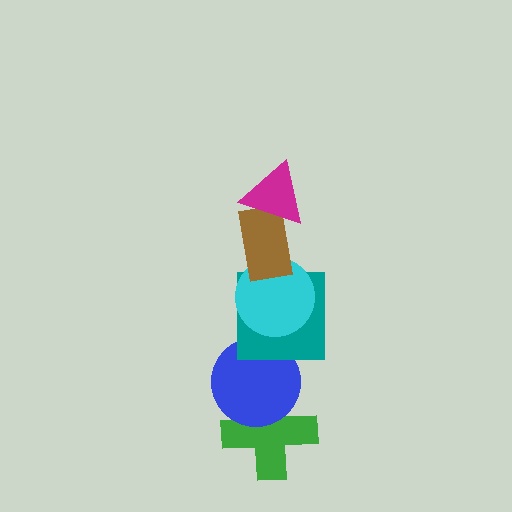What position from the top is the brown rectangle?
The brown rectangle is 2nd from the top.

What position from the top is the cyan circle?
The cyan circle is 3rd from the top.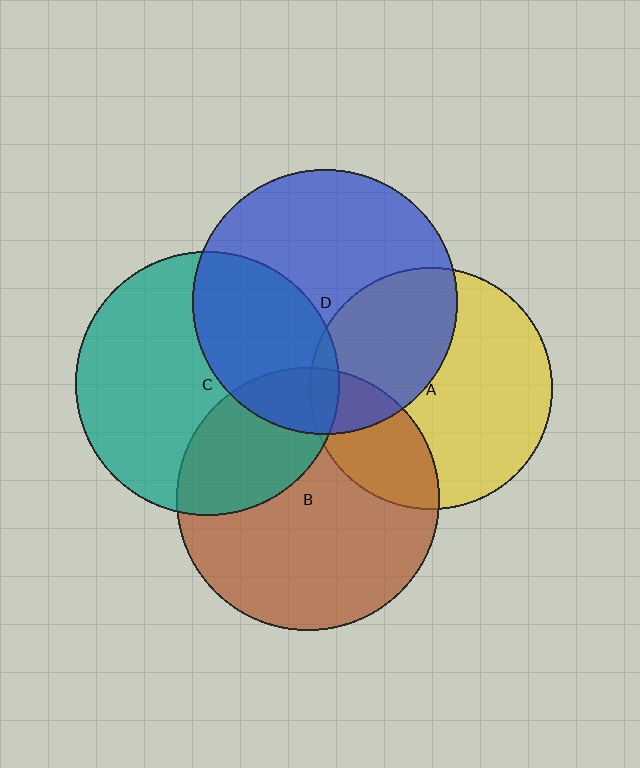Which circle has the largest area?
Circle D (blue).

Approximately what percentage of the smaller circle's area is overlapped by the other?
Approximately 5%.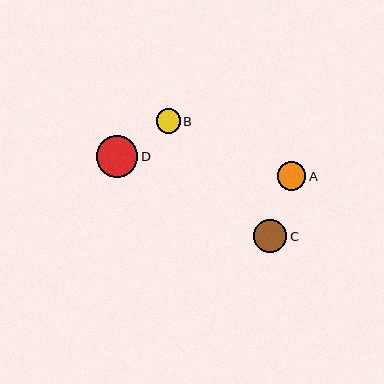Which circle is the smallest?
Circle B is the smallest with a size of approximately 24 pixels.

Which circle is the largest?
Circle D is the largest with a size of approximately 42 pixels.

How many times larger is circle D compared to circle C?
Circle D is approximately 1.3 times the size of circle C.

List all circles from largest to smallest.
From largest to smallest: D, C, A, B.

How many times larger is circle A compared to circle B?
Circle A is approximately 1.2 times the size of circle B.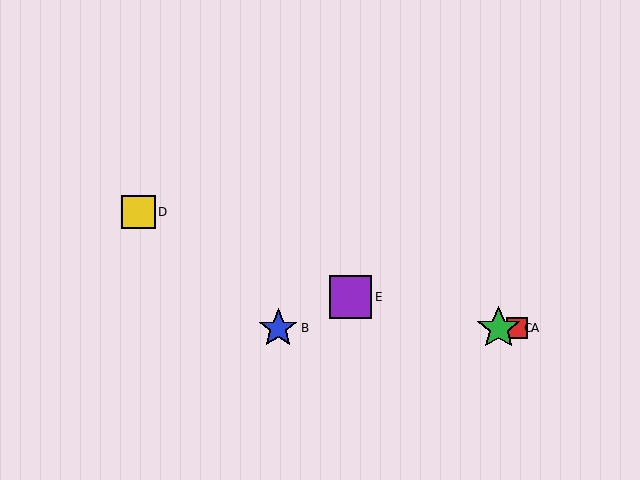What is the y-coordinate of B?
Object B is at y≈328.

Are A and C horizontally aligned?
Yes, both are at y≈328.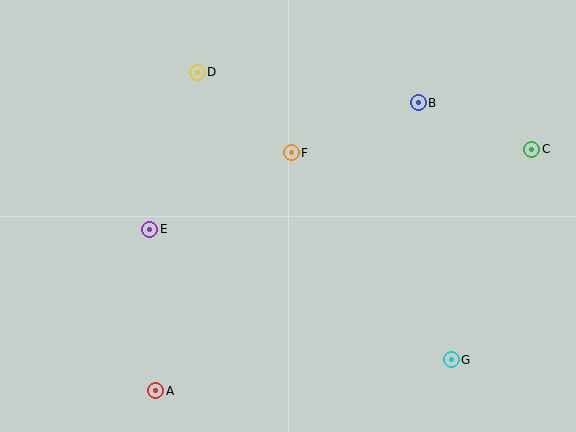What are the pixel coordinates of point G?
Point G is at (451, 360).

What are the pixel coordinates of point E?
Point E is at (150, 229).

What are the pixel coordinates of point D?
Point D is at (197, 72).